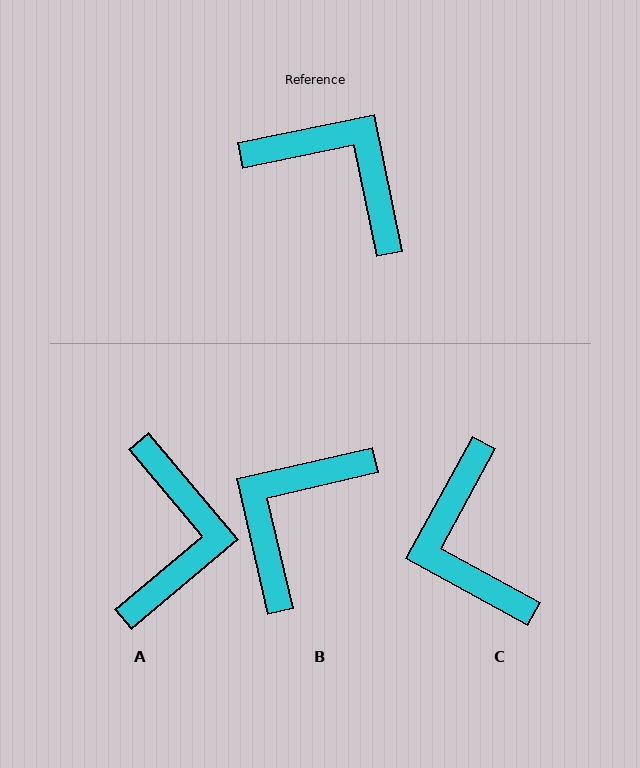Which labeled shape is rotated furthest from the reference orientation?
C, about 140 degrees away.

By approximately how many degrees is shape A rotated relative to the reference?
Approximately 61 degrees clockwise.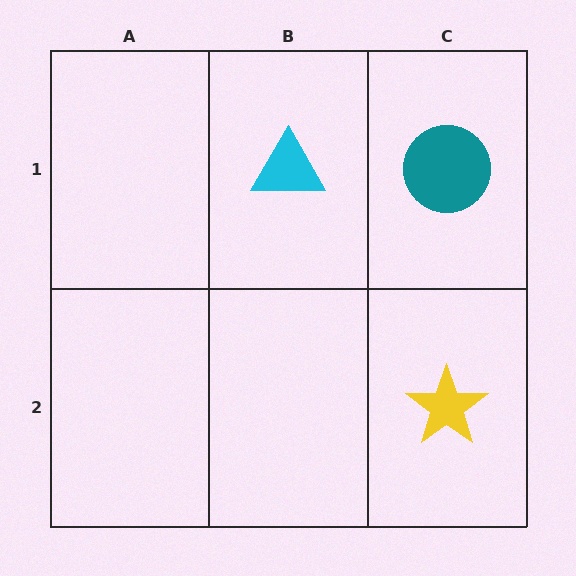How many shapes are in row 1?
2 shapes.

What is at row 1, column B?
A cyan triangle.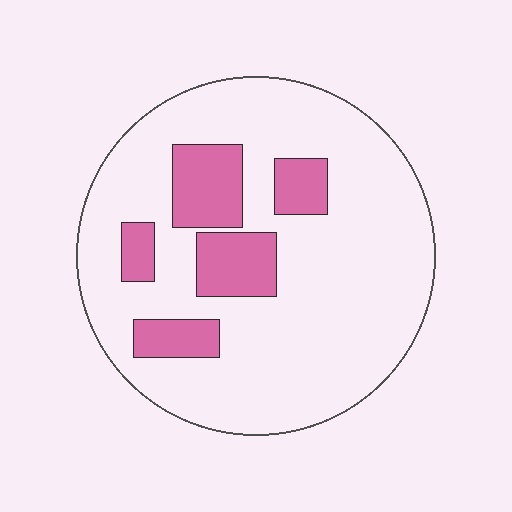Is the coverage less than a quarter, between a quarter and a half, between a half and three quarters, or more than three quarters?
Less than a quarter.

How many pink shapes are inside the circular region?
5.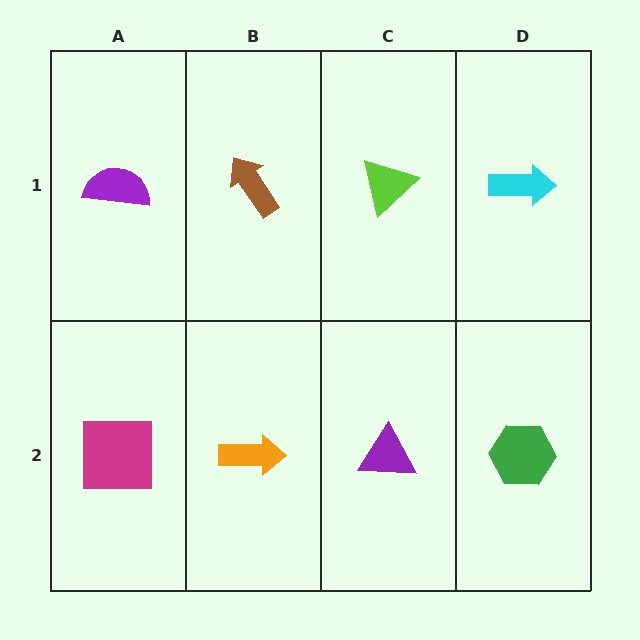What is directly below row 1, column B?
An orange arrow.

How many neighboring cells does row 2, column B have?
3.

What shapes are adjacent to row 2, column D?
A cyan arrow (row 1, column D), a purple triangle (row 2, column C).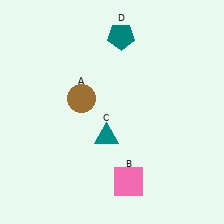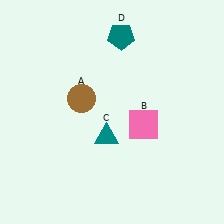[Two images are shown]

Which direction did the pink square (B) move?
The pink square (B) moved up.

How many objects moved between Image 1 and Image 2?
1 object moved between the two images.